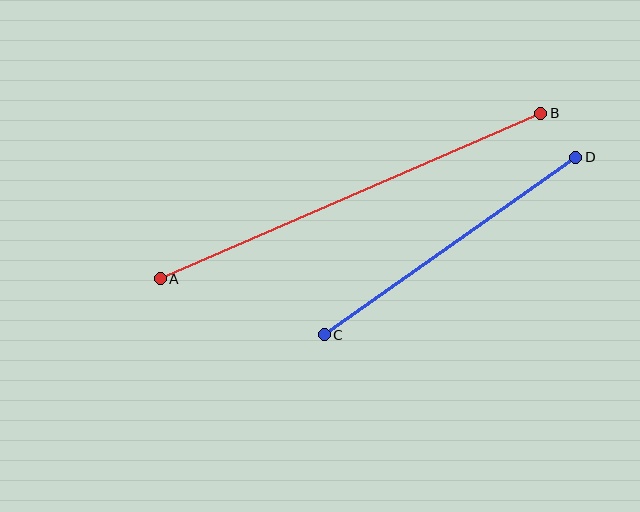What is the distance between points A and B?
The distance is approximately 415 pixels.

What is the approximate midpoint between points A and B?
The midpoint is at approximately (351, 196) pixels.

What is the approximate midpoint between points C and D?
The midpoint is at approximately (450, 246) pixels.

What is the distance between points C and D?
The distance is approximately 308 pixels.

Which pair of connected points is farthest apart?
Points A and B are farthest apart.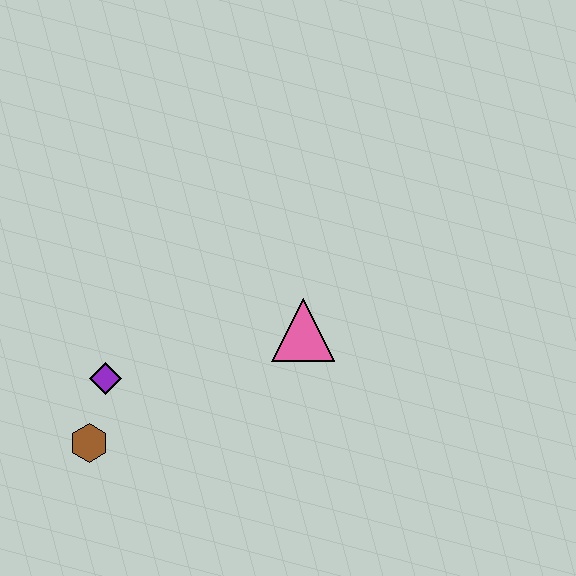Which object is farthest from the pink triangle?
The brown hexagon is farthest from the pink triangle.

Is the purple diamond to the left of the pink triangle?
Yes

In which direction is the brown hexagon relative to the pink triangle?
The brown hexagon is to the left of the pink triangle.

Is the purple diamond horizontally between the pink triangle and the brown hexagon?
Yes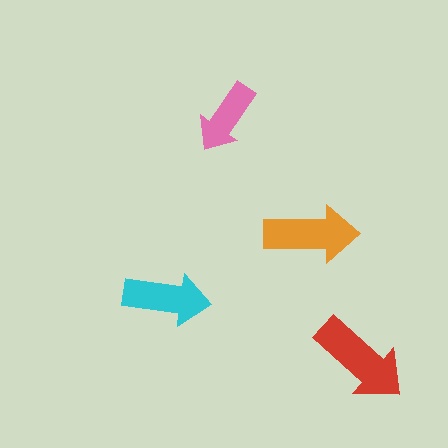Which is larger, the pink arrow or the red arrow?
The red one.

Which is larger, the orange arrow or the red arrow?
The red one.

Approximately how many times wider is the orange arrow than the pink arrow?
About 1.5 times wider.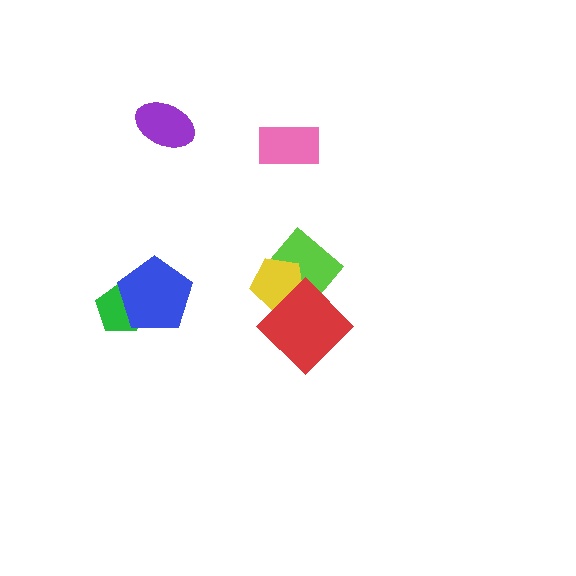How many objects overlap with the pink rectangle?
0 objects overlap with the pink rectangle.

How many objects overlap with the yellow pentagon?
2 objects overlap with the yellow pentagon.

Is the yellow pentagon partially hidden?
Yes, it is partially covered by another shape.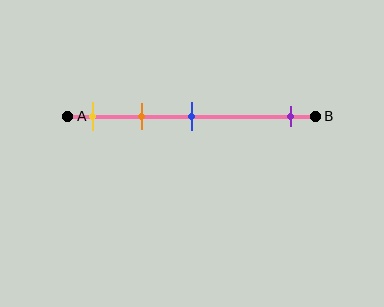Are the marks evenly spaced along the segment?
No, the marks are not evenly spaced.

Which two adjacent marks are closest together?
The yellow and orange marks are the closest adjacent pair.